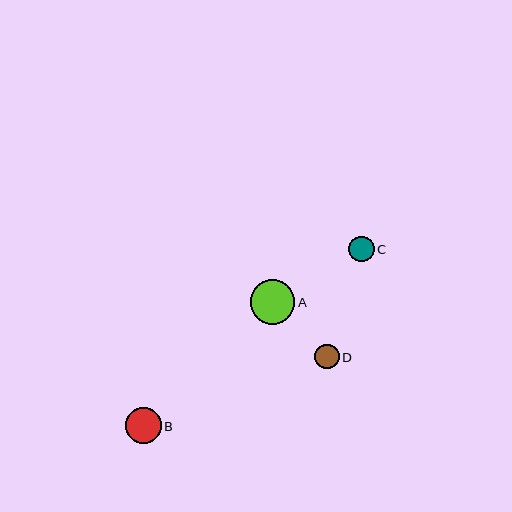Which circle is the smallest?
Circle D is the smallest with a size of approximately 25 pixels.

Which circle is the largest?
Circle A is the largest with a size of approximately 45 pixels.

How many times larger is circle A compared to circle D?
Circle A is approximately 1.8 times the size of circle D.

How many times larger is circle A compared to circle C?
Circle A is approximately 1.8 times the size of circle C.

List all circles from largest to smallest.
From largest to smallest: A, B, C, D.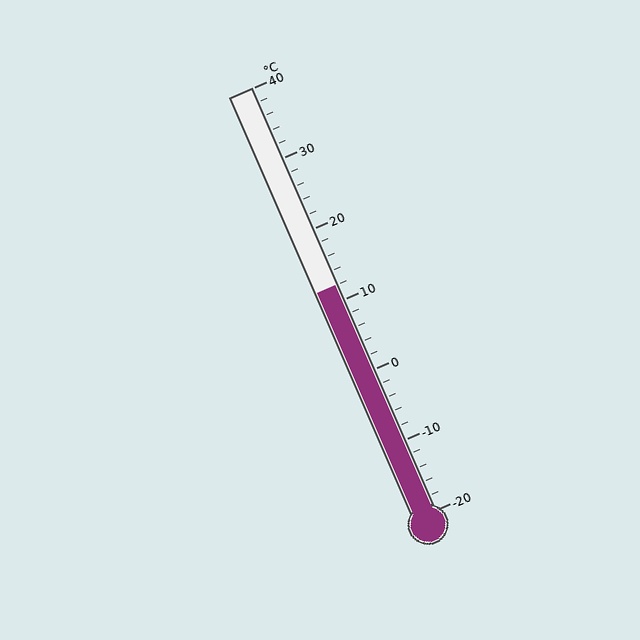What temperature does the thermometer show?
The thermometer shows approximately 12°C.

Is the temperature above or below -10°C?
The temperature is above -10°C.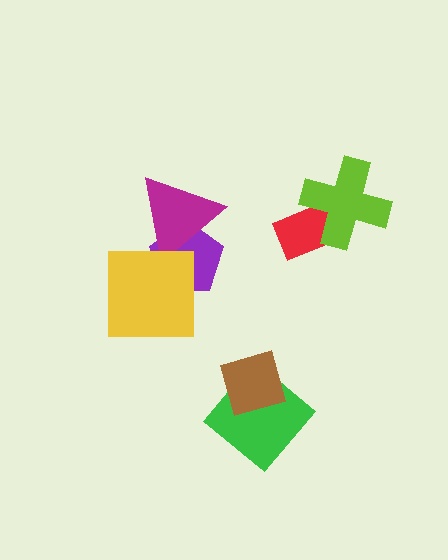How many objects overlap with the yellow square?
1 object overlaps with the yellow square.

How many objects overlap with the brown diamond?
1 object overlaps with the brown diamond.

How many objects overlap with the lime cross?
1 object overlaps with the lime cross.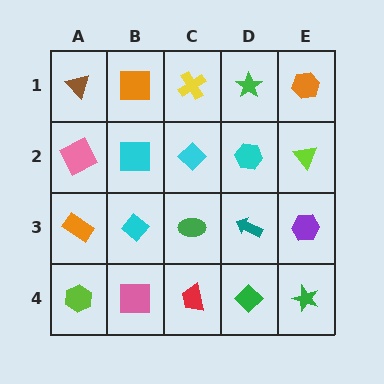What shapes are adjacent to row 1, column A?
A pink square (row 2, column A), an orange square (row 1, column B).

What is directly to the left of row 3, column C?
A cyan diamond.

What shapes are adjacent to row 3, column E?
A lime triangle (row 2, column E), a green star (row 4, column E), a teal arrow (row 3, column D).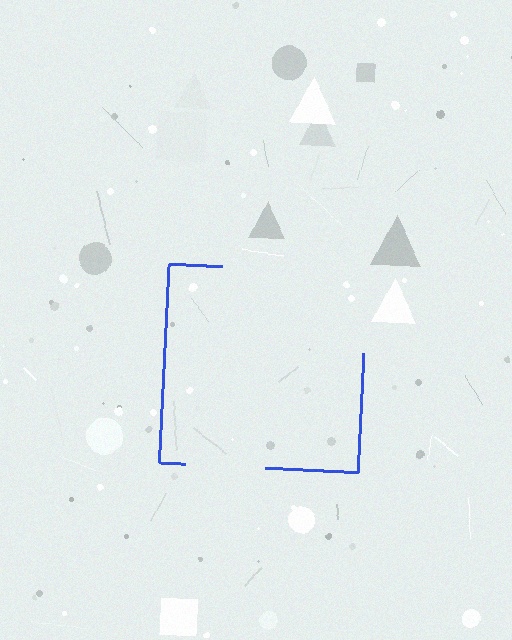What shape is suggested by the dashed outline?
The dashed outline suggests a square.